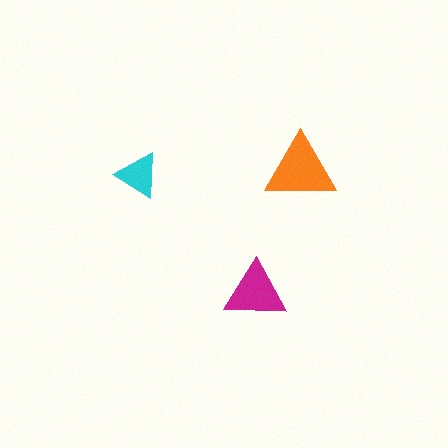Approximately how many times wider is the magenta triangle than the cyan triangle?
About 1.5 times wider.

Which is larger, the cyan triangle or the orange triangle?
The orange one.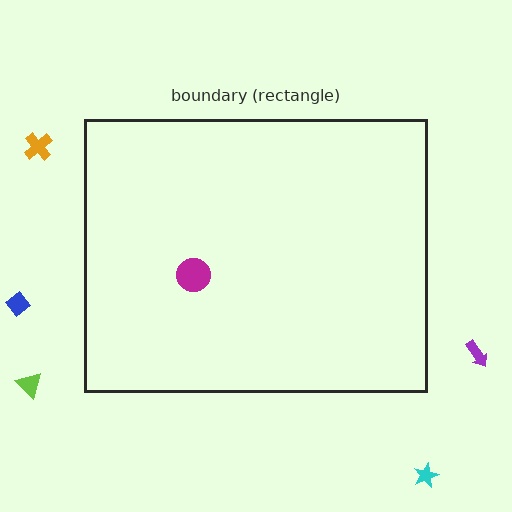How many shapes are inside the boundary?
1 inside, 5 outside.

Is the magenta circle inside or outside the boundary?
Inside.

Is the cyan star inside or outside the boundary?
Outside.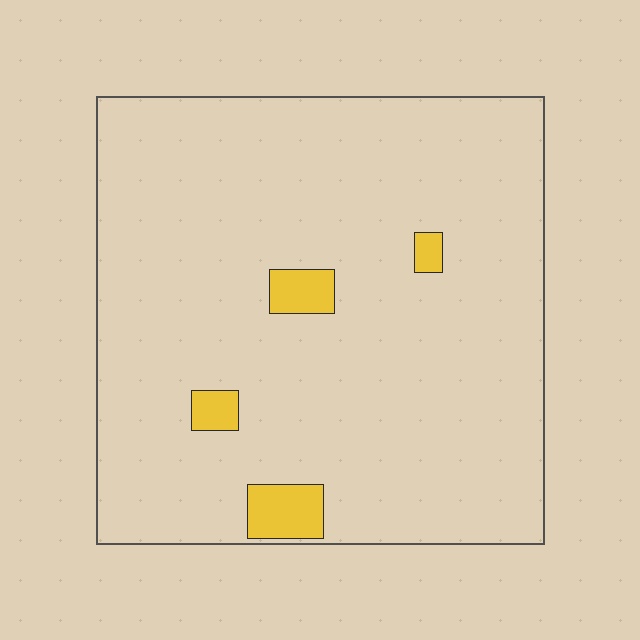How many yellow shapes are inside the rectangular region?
4.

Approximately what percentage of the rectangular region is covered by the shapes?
Approximately 5%.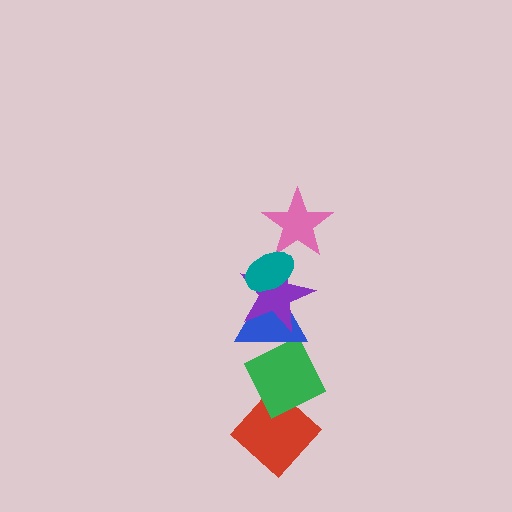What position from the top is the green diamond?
The green diamond is 5th from the top.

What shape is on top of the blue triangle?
The purple star is on top of the blue triangle.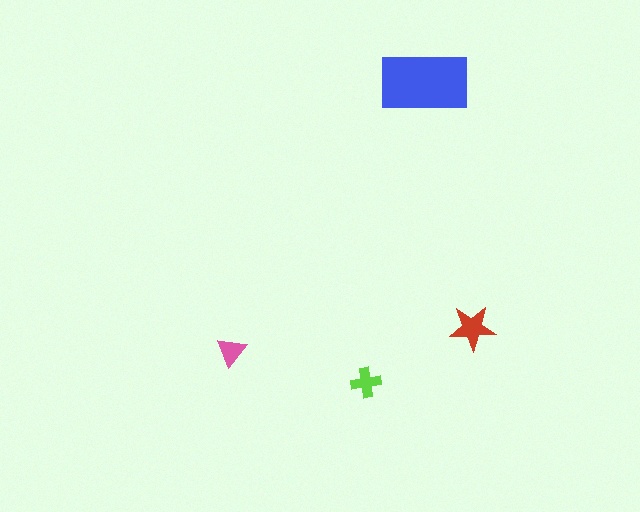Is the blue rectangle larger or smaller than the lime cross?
Larger.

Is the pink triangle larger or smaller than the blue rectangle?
Smaller.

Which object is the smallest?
The pink triangle.